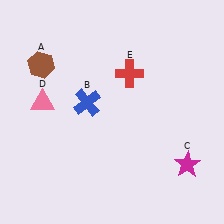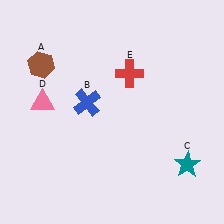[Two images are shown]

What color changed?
The star (C) changed from magenta in Image 1 to teal in Image 2.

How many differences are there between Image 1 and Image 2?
There is 1 difference between the two images.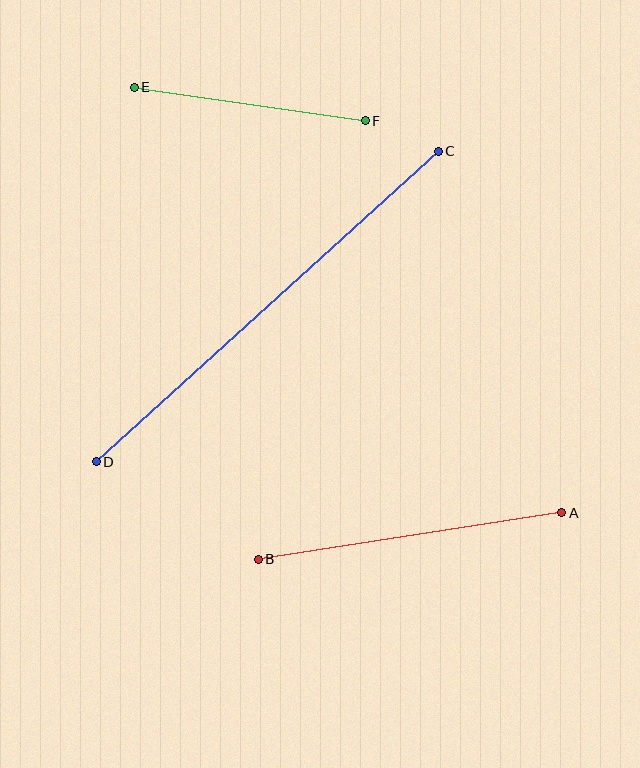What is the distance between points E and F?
The distance is approximately 234 pixels.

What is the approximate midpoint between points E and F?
The midpoint is at approximately (250, 104) pixels.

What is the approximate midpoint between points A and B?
The midpoint is at approximately (410, 536) pixels.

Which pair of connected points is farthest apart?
Points C and D are farthest apart.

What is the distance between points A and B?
The distance is approximately 307 pixels.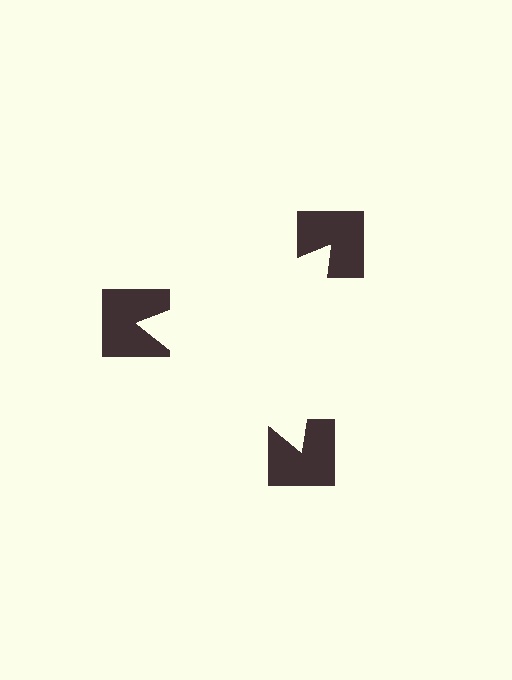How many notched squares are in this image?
There are 3 — one at each vertex of the illusory triangle.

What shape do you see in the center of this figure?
An illusory triangle — its edges are inferred from the aligned wedge cuts in the notched squares, not physically drawn.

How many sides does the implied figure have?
3 sides.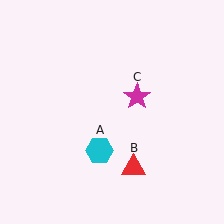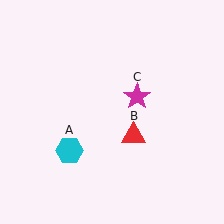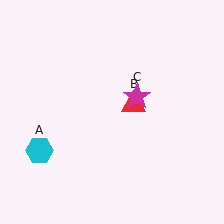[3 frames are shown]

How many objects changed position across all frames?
2 objects changed position: cyan hexagon (object A), red triangle (object B).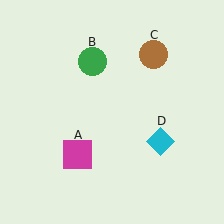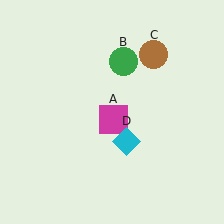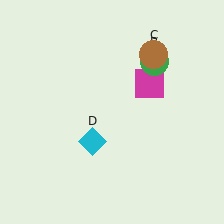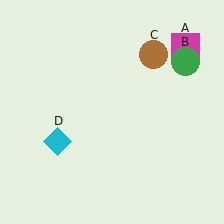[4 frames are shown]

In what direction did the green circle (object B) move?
The green circle (object B) moved right.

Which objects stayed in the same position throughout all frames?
Brown circle (object C) remained stationary.